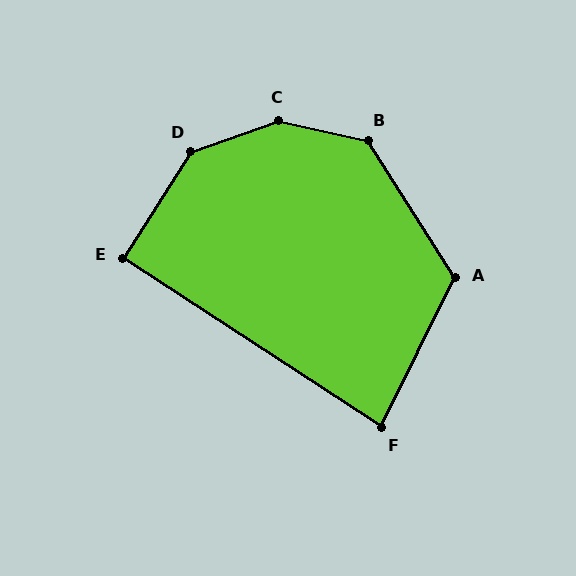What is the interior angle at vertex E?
Approximately 91 degrees (approximately right).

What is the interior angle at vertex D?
Approximately 142 degrees (obtuse).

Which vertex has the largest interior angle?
C, at approximately 148 degrees.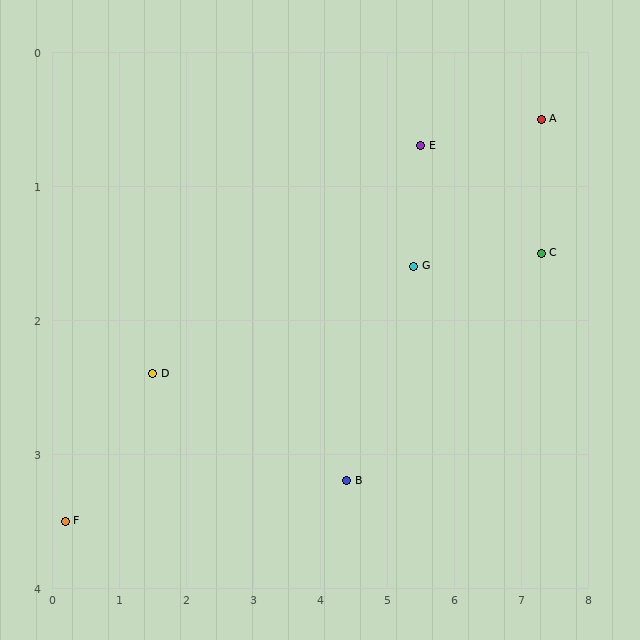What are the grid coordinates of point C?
Point C is at approximately (7.3, 1.5).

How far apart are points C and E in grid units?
Points C and E are about 2.0 grid units apart.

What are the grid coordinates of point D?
Point D is at approximately (1.5, 2.4).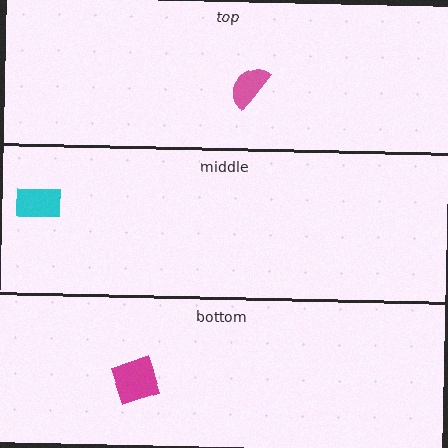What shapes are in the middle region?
The cyan rectangle.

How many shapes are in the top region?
1.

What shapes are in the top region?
The pink semicircle.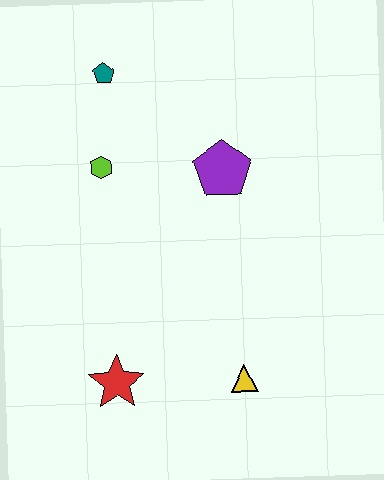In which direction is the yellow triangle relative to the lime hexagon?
The yellow triangle is below the lime hexagon.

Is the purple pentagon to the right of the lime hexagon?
Yes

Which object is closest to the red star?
The yellow triangle is closest to the red star.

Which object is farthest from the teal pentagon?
The yellow triangle is farthest from the teal pentagon.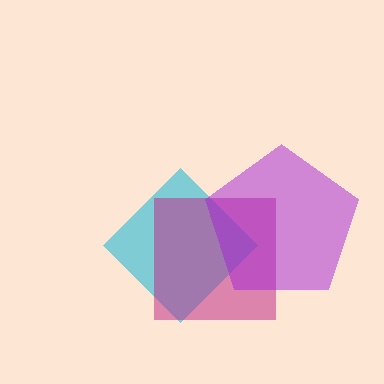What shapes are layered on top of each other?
The layered shapes are: a cyan diamond, a magenta square, a purple pentagon.